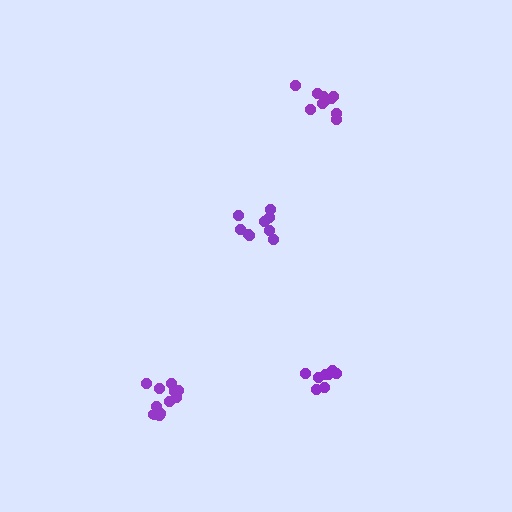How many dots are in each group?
Group 1: 9 dots, Group 2: 12 dots, Group 3: 8 dots, Group 4: 10 dots (39 total).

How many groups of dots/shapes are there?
There are 4 groups.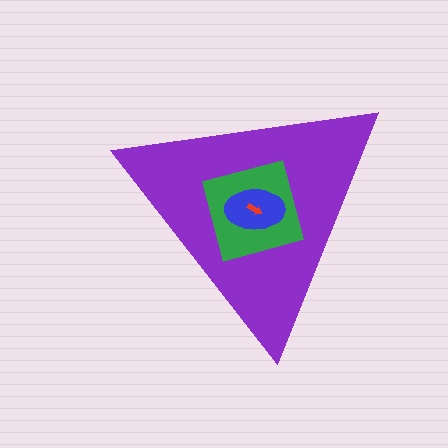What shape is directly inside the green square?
The blue ellipse.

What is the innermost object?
The red arrow.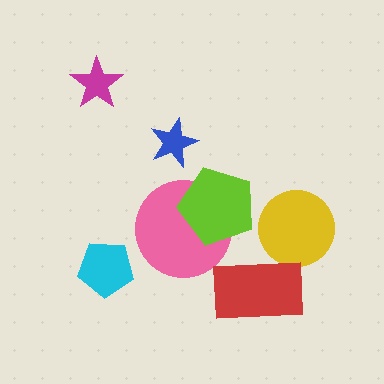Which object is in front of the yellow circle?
The red rectangle is in front of the yellow circle.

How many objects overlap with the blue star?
0 objects overlap with the blue star.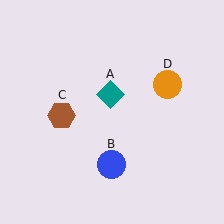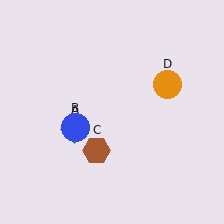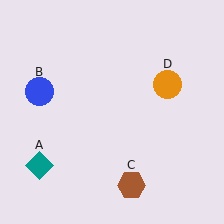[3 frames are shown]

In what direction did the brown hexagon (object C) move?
The brown hexagon (object C) moved down and to the right.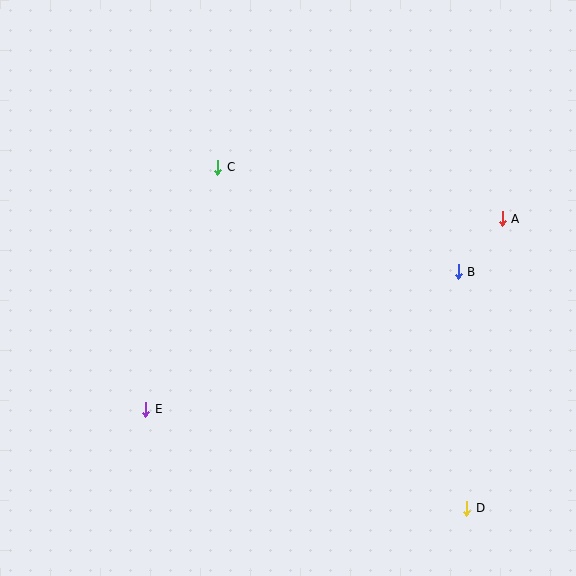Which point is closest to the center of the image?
Point C at (218, 167) is closest to the center.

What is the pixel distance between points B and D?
The distance between B and D is 236 pixels.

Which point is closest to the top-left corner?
Point C is closest to the top-left corner.